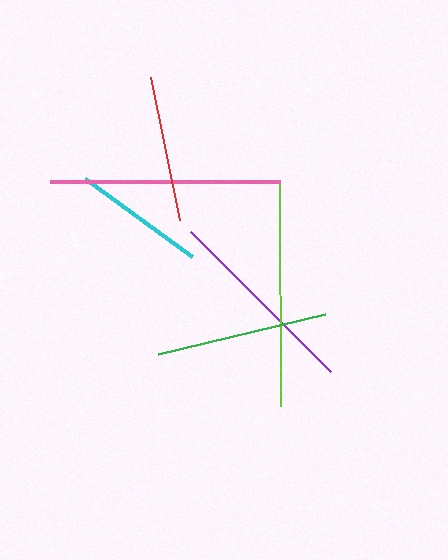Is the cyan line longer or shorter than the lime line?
The lime line is longer than the cyan line.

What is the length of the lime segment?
The lime segment is approximately 221 pixels long.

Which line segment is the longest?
The pink line is the longest at approximately 231 pixels.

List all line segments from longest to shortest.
From longest to shortest: pink, lime, purple, green, red, cyan.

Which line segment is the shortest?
The cyan line is the shortest at approximately 132 pixels.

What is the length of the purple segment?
The purple segment is approximately 198 pixels long.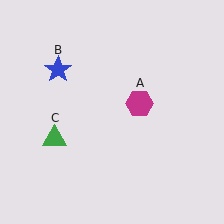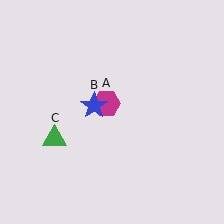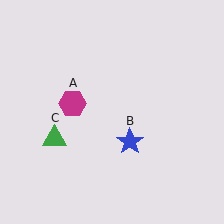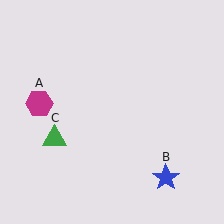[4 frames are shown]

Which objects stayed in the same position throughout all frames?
Green triangle (object C) remained stationary.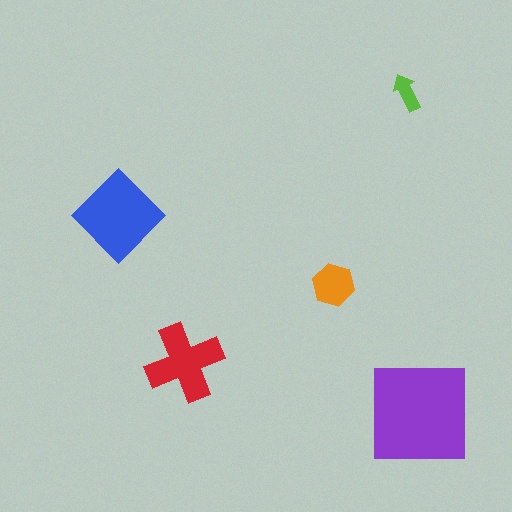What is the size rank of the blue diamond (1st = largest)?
2nd.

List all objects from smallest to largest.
The lime arrow, the orange hexagon, the red cross, the blue diamond, the purple square.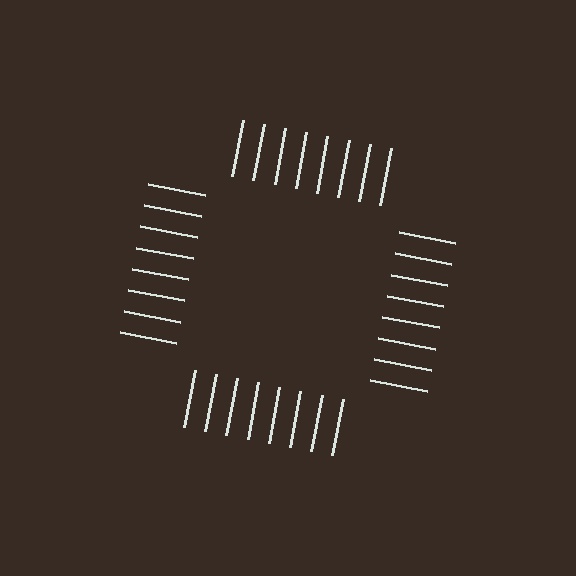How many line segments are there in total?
32 — 8 along each of the 4 edges.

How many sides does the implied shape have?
4 sides — the line-ends trace a square.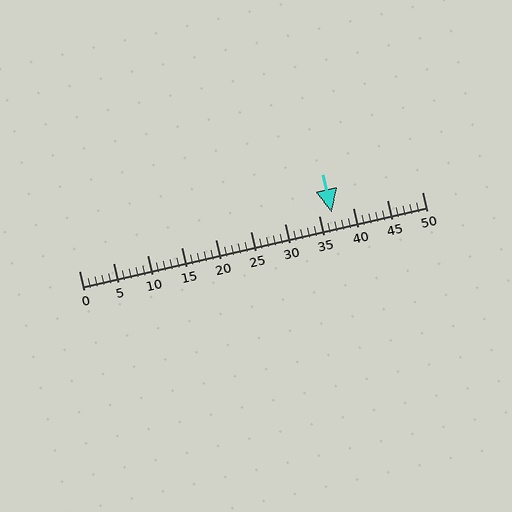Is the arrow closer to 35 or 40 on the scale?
The arrow is closer to 35.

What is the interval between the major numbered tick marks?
The major tick marks are spaced 5 units apart.